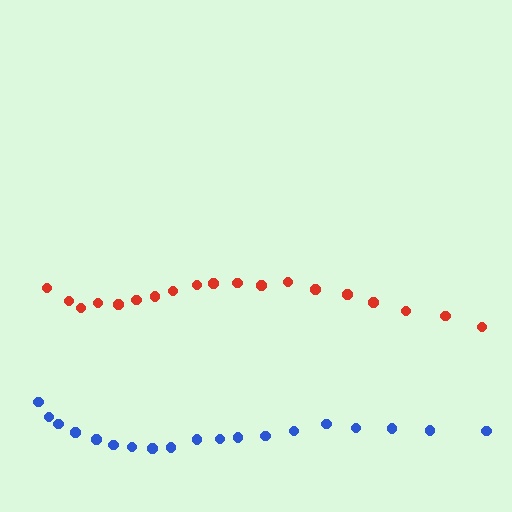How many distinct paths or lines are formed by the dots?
There are 2 distinct paths.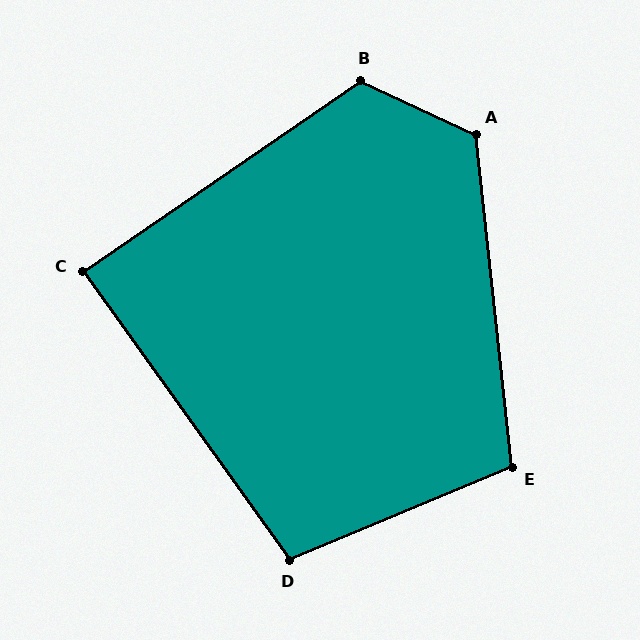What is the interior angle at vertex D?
Approximately 103 degrees (obtuse).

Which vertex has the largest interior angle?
A, at approximately 121 degrees.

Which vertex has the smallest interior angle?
C, at approximately 89 degrees.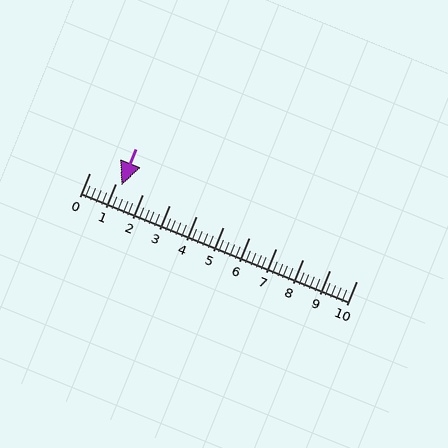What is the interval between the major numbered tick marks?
The major tick marks are spaced 1 units apart.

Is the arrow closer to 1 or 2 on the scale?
The arrow is closer to 1.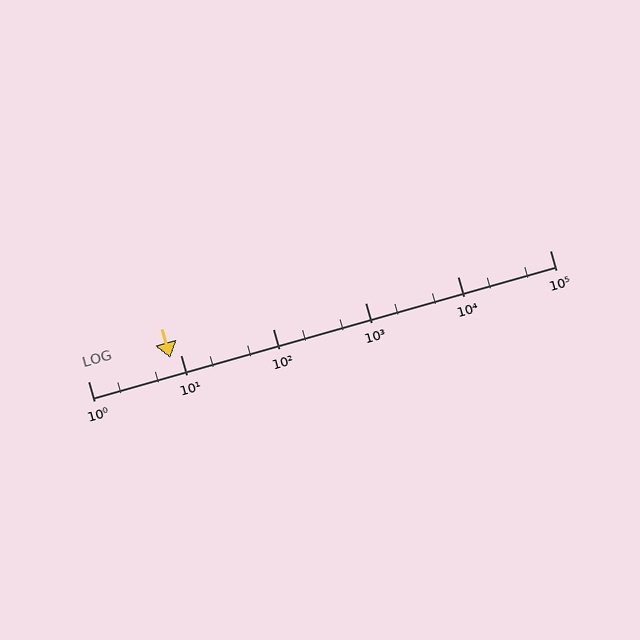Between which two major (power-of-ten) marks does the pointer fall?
The pointer is between 1 and 10.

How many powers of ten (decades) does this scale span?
The scale spans 5 decades, from 1 to 100000.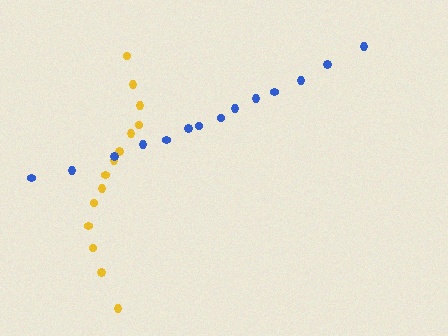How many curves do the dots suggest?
There are 2 distinct paths.